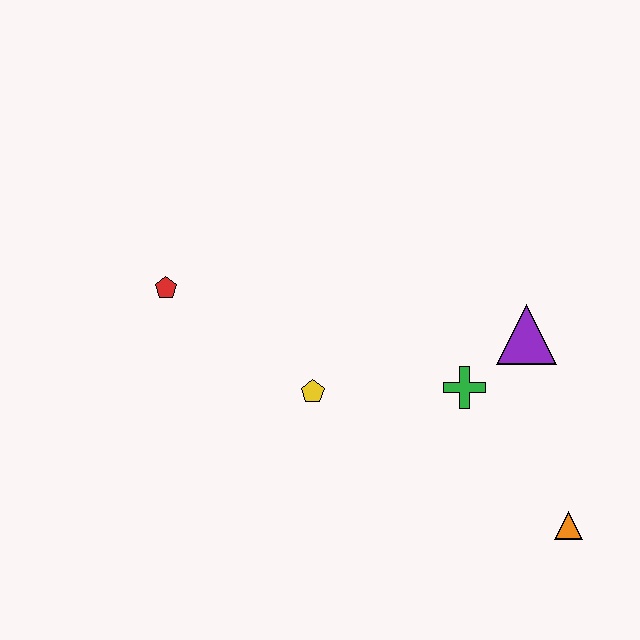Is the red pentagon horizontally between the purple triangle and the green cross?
No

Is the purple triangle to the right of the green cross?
Yes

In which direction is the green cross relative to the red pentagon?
The green cross is to the right of the red pentagon.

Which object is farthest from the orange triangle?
The red pentagon is farthest from the orange triangle.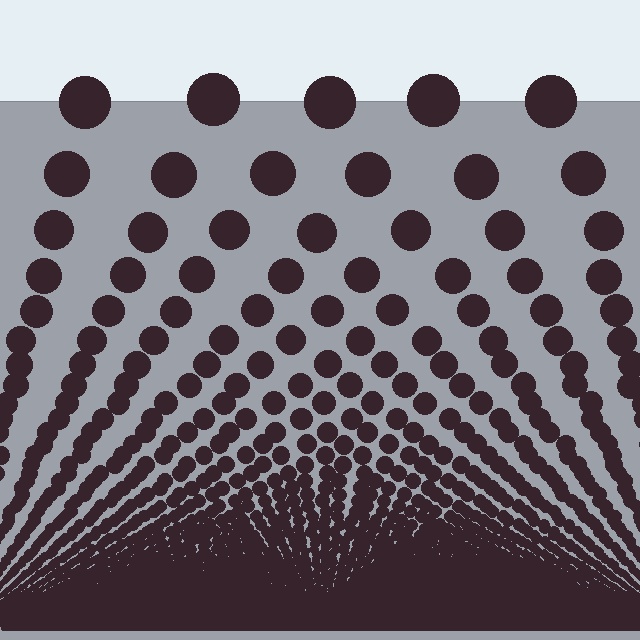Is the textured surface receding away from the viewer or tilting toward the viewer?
The surface appears to tilt toward the viewer. Texture elements get larger and sparser toward the top.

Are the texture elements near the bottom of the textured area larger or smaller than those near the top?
Smaller. The gradient is inverted — elements near the bottom are smaller and denser.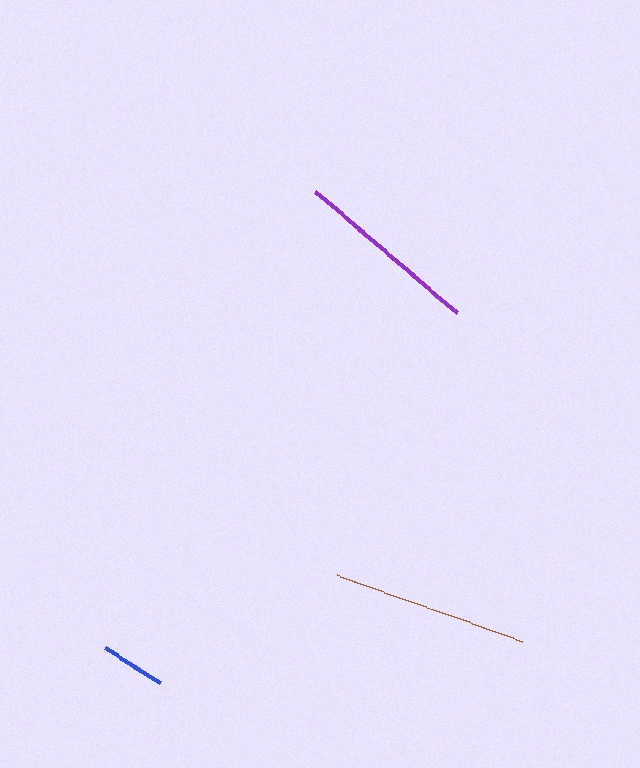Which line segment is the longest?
The brown line is the longest at approximately 197 pixels.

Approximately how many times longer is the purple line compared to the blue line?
The purple line is approximately 2.8 times the length of the blue line.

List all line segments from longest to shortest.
From longest to shortest: brown, purple, blue.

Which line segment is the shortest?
The blue line is the shortest at approximately 65 pixels.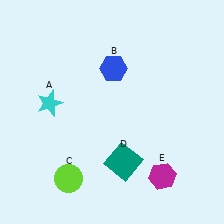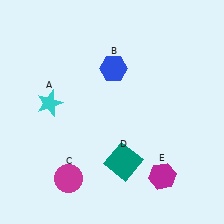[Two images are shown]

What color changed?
The circle (C) changed from lime in Image 1 to magenta in Image 2.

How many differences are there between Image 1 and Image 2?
There is 1 difference between the two images.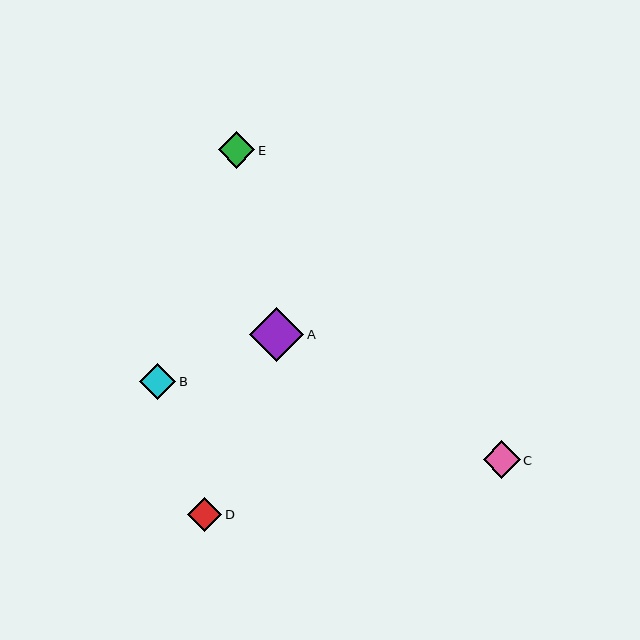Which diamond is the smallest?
Diamond D is the smallest with a size of approximately 34 pixels.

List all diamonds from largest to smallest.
From largest to smallest: A, C, E, B, D.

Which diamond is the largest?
Diamond A is the largest with a size of approximately 54 pixels.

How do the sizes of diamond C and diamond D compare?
Diamond C and diamond D are approximately the same size.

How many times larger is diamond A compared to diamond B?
Diamond A is approximately 1.5 times the size of diamond B.